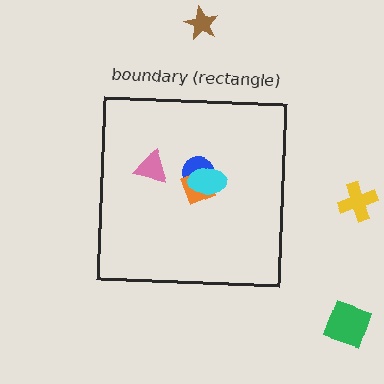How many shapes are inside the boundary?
4 inside, 3 outside.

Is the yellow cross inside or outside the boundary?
Outside.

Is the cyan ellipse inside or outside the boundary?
Inside.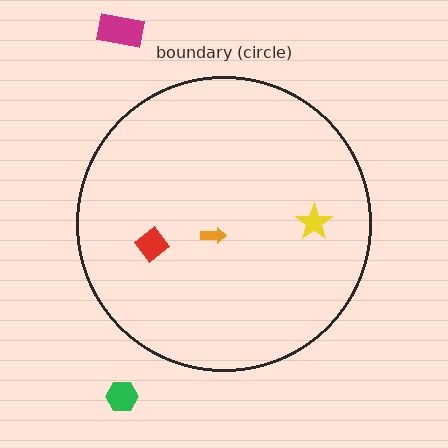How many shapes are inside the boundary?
3 inside, 2 outside.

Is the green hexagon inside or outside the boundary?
Outside.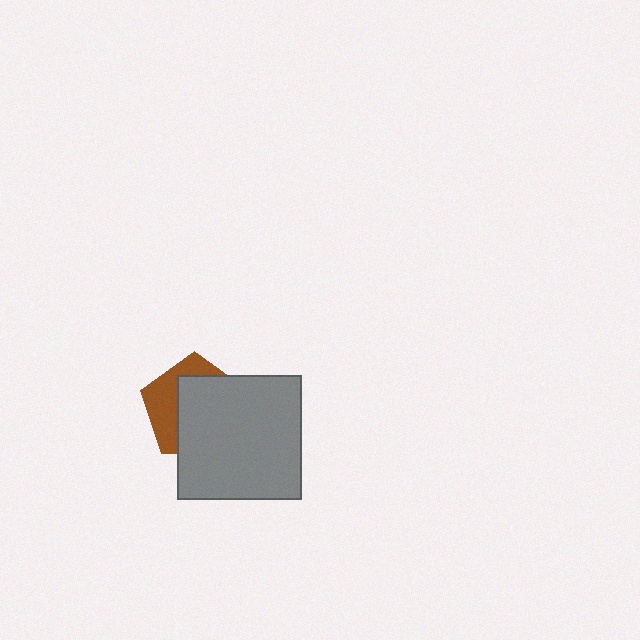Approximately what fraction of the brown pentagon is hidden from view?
Roughly 62% of the brown pentagon is hidden behind the gray square.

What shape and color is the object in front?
The object in front is a gray square.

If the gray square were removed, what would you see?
You would see the complete brown pentagon.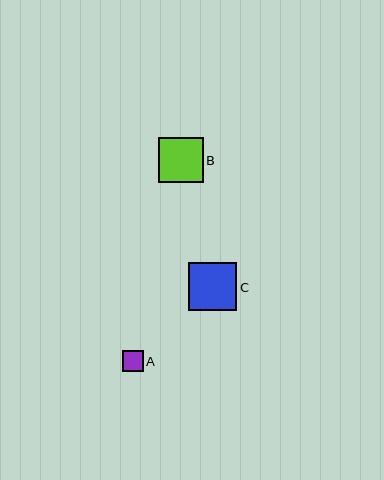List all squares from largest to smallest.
From largest to smallest: C, B, A.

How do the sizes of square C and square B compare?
Square C and square B are approximately the same size.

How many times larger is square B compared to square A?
Square B is approximately 2.1 times the size of square A.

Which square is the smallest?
Square A is the smallest with a size of approximately 21 pixels.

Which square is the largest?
Square C is the largest with a size of approximately 48 pixels.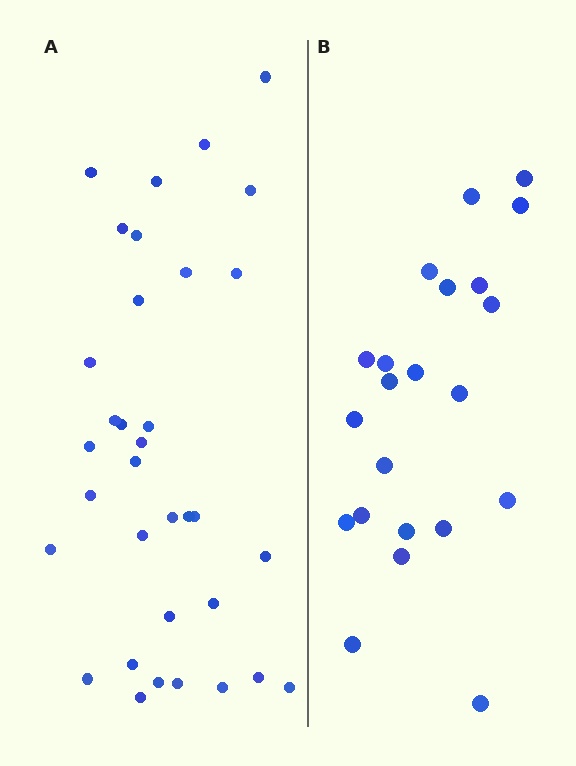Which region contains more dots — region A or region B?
Region A (the left region) has more dots.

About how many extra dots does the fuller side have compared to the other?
Region A has roughly 12 or so more dots than region B.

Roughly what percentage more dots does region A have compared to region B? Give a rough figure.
About 55% more.